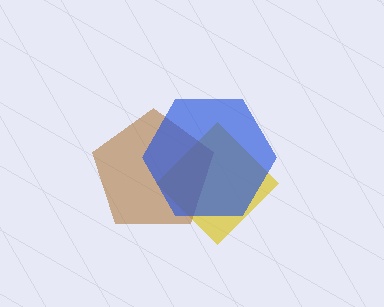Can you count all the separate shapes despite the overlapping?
Yes, there are 3 separate shapes.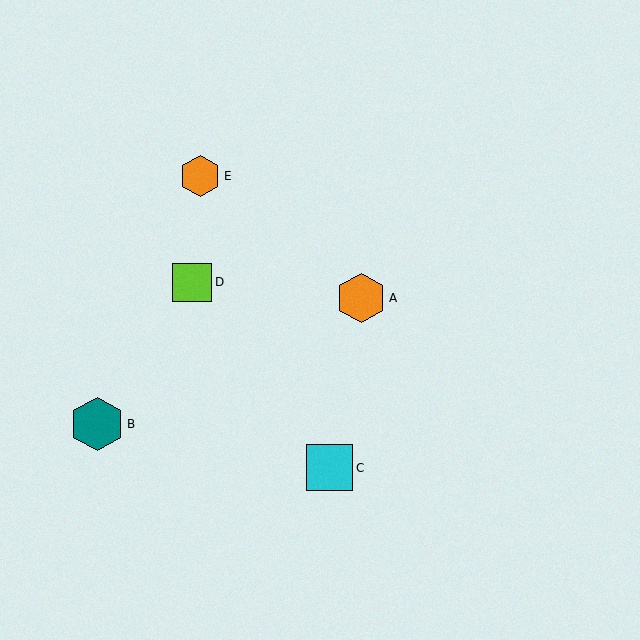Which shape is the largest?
The teal hexagon (labeled B) is the largest.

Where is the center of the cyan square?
The center of the cyan square is at (330, 468).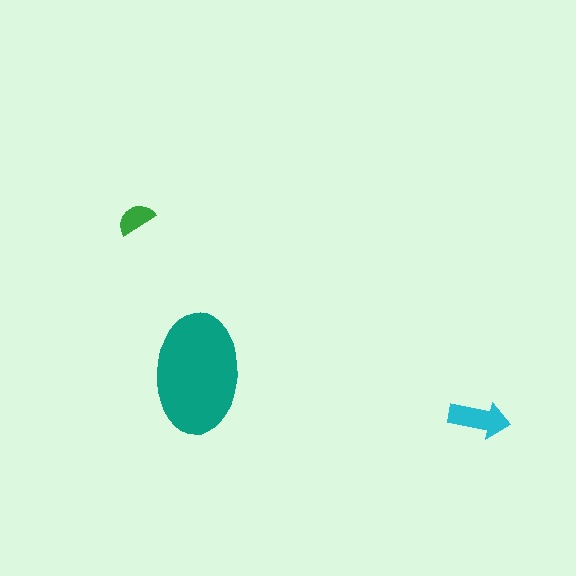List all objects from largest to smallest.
The teal ellipse, the cyan arrow, the green semicircle.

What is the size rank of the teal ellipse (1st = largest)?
1st.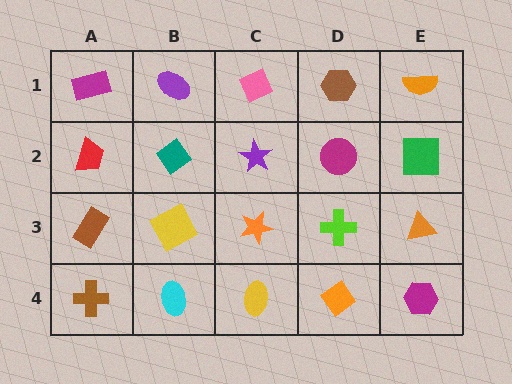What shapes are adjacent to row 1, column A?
A red trapezoid (row 2, column A), a purple ellipse (row 1, column B).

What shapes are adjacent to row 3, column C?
A purple star (row 2, column C), a yellow ellipse (row 4, column C), a yellow square (row 3, column B), a lime cross (row 3, column D).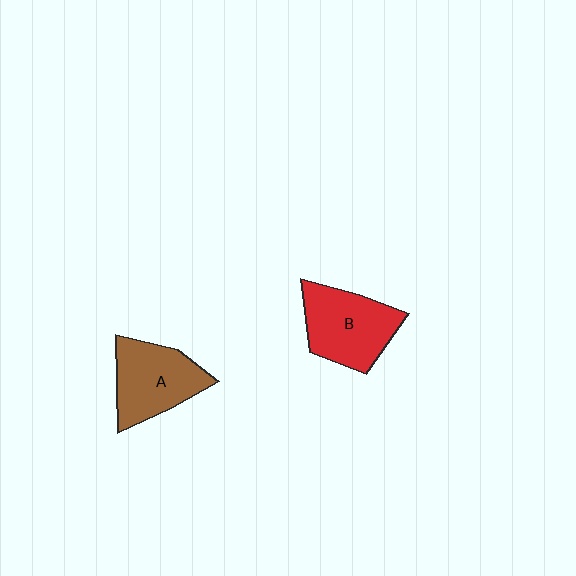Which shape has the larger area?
Shape B (red).